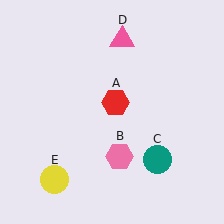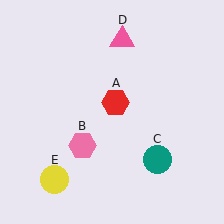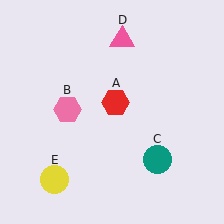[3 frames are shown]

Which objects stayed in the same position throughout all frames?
Red hexagon (object A) and teal circle (object C) and pink triangle (object D) and yellow circle (object E) remained stationary.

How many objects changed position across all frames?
1 object changed position: pink hexagon (object B).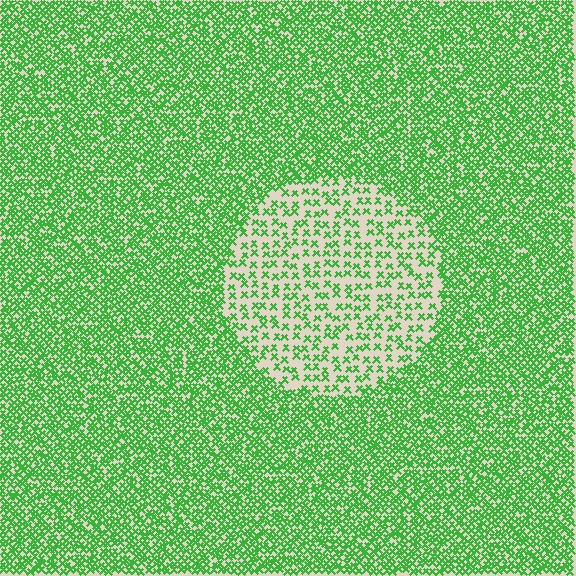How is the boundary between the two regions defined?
The boundary is defined by a change in element density (approximately 2.5x ratio). All elements are the same color, size, and shape.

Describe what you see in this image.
The image contains small green elements arranged at two different densities. A circle-shaped region is visible where the elements are less densely packed than the surrounding area.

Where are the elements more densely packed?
The elements are more densely packed outside the circle boundary.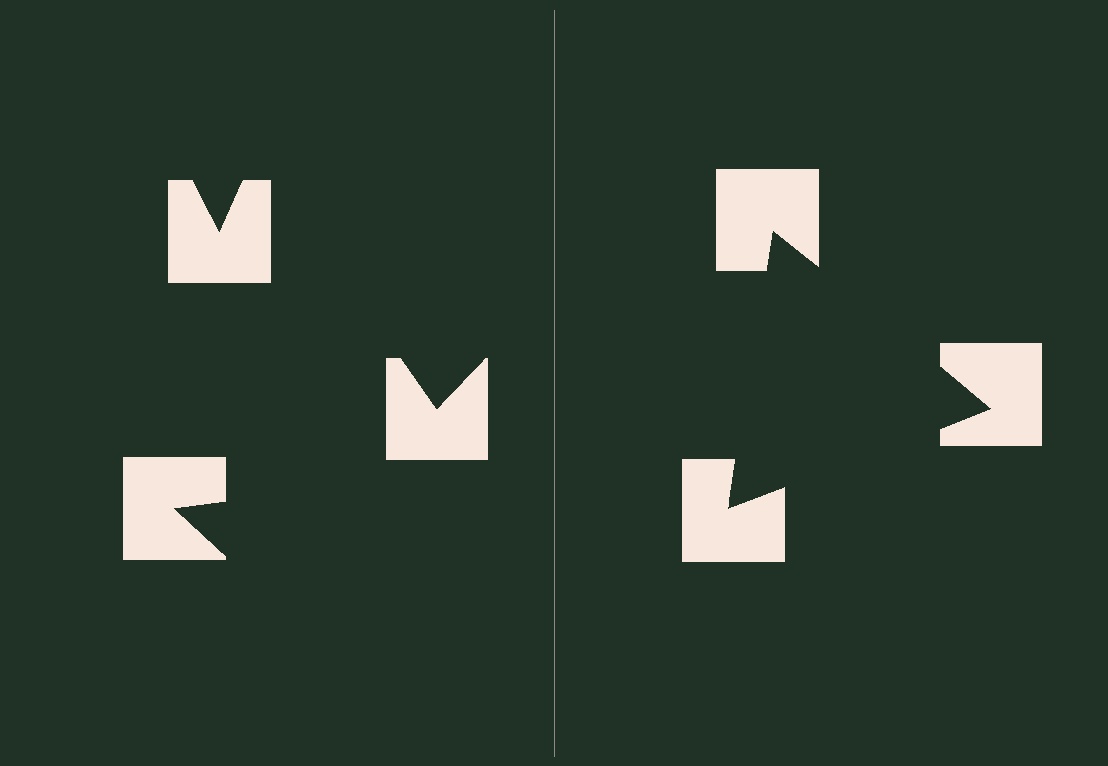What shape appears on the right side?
An illusory triangle.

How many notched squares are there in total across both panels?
6 — 3 on each side.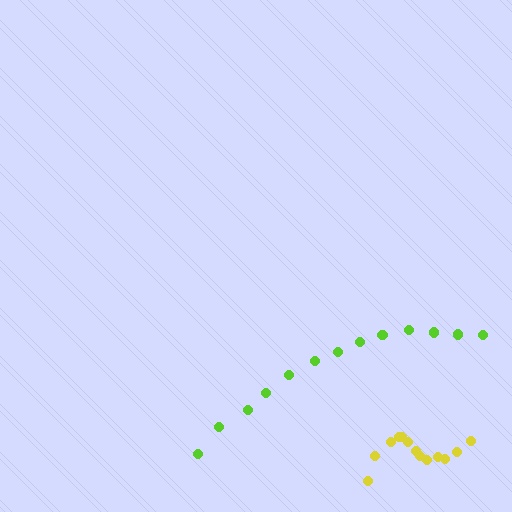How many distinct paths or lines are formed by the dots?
There are 2 distinct paths.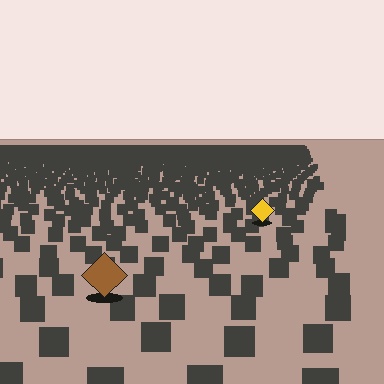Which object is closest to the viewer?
The brown diamond is closest. The texture marks near it are larger and more spread out.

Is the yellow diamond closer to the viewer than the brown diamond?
No. The brown diamond is closer — you can tell from the texture gradient: the ground texture is coarser near it.